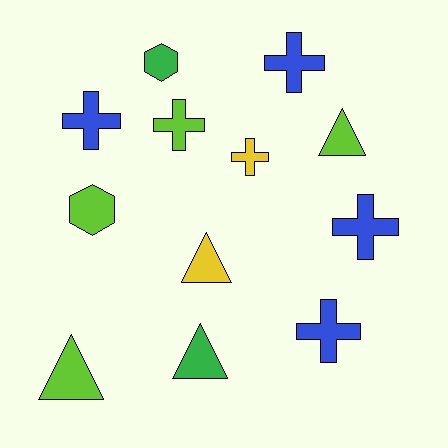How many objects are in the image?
There are 12 objects.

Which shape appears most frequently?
Cross, with 6 objects.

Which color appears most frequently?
Lime, with 4 objects.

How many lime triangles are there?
There are 2 lime triangles.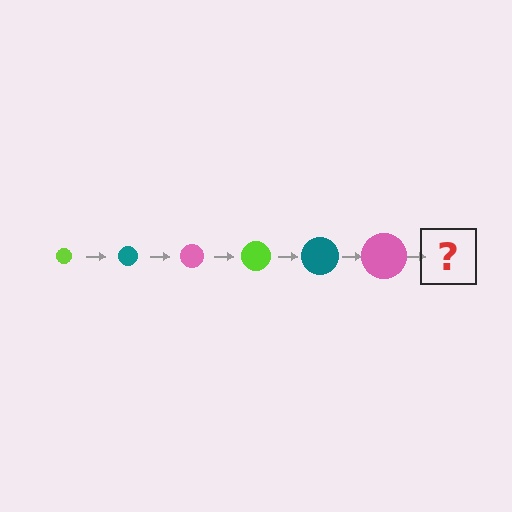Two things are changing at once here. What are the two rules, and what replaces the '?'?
The two rules are that the circle grows larger each step and the color cycles through lime, teal, and pink. The '?' should be a lime circle, larger than the previous one.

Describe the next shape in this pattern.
It should be a lime circle, larger than the previous one.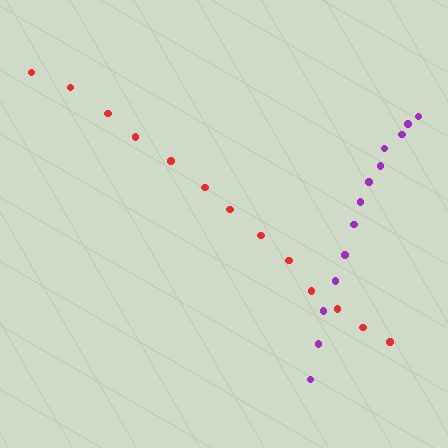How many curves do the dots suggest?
There are 2 distinct paths.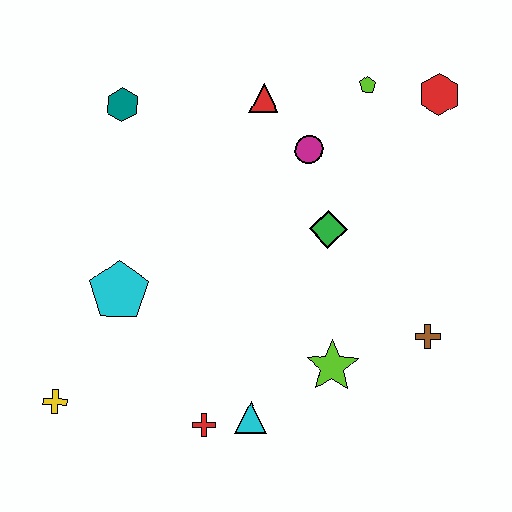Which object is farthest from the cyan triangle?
The red hexagon is farthest from the cyan triangle.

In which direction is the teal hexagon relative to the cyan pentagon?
The teal hexagon is above the cyan pentagon.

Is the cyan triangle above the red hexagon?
No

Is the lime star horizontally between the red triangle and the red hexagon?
Yes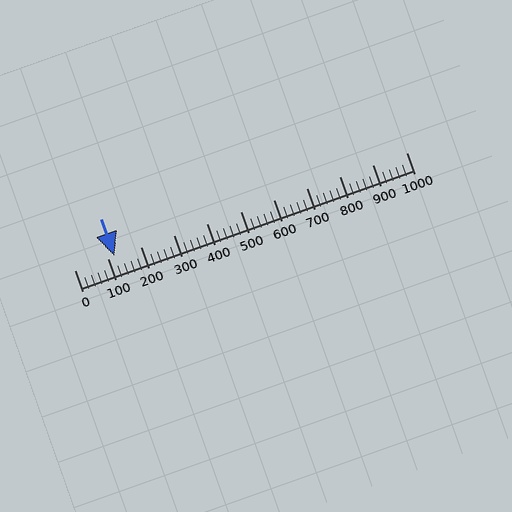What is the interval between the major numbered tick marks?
The major tick marks are spaced 100 units apart.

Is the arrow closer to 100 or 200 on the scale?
The arrow is closer to 100.